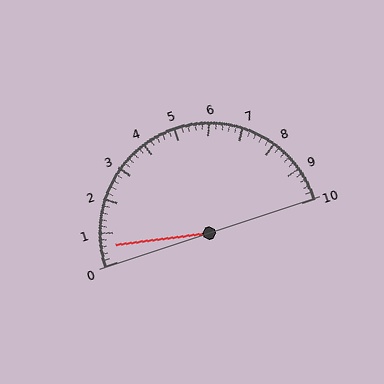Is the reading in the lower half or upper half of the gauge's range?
The reading is in the lower half of the range (0 to 10).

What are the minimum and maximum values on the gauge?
The gauge ranges from 0 to 10.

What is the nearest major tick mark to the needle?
The nearest major tick mark is 1.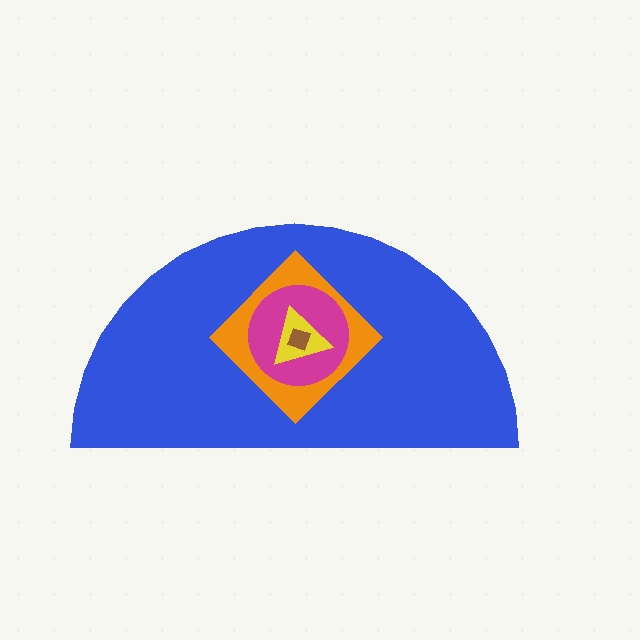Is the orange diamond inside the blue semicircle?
Yes.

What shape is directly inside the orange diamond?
The magenta circle.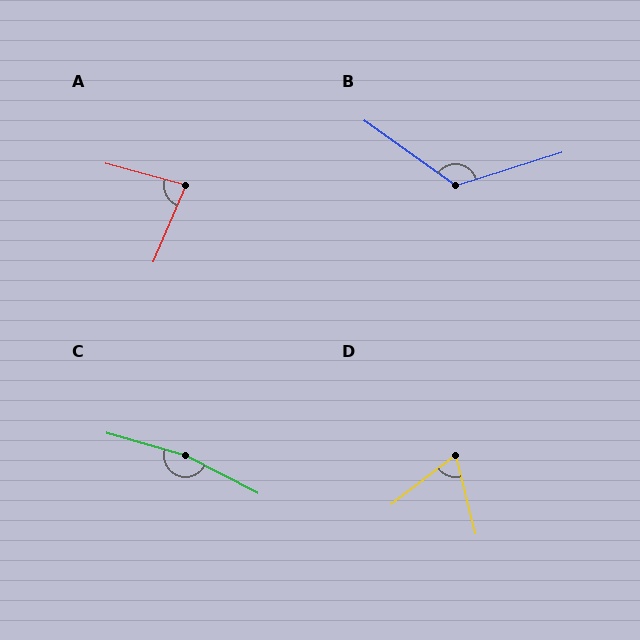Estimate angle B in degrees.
Approximately 127 degrees.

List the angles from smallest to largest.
D (67°), A (82°), B (127°), C (169°).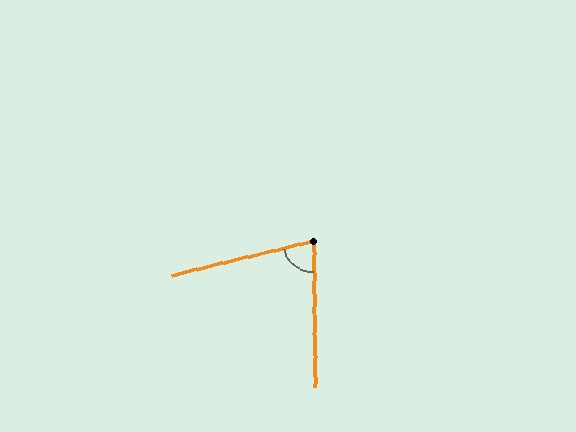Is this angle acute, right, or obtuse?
It is acute.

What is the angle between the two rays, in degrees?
Approximately 77 degrees.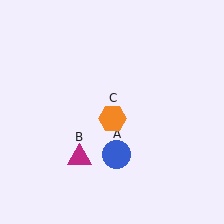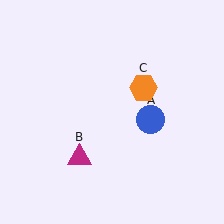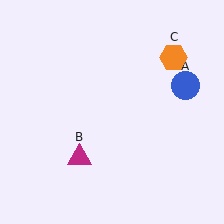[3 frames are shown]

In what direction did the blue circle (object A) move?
The blue circle (object A) moved up and to the right.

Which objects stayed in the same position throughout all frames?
Magenta triangle (object B) remained stationary.